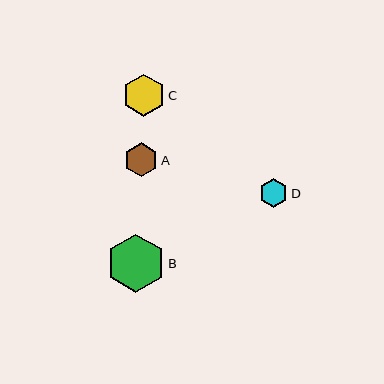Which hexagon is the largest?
Hexagon B is the largest with a size of approximately 58 pixels.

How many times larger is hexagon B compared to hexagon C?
Hexagon B is approximately 1.4 times the size of hexagon C.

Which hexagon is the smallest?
Hexagon D is the smallest with a size of approximately 28 pixels.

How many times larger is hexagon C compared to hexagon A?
Hexagon C is approximately 1.3 times the size of hexagon A.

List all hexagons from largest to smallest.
From largest to smallest: B, C, A, D.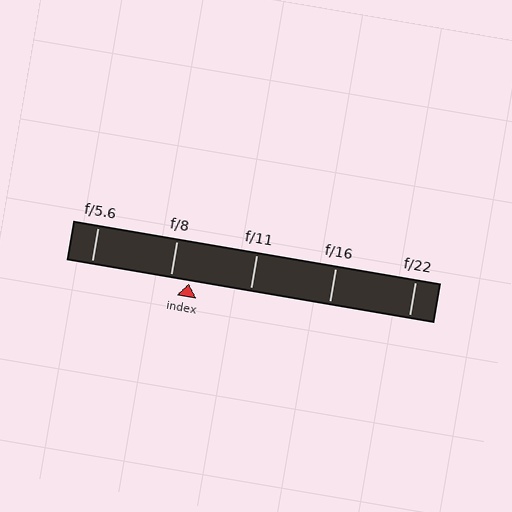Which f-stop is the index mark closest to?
The index mark is closest to f/8.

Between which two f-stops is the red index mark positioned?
The index mark is between f/8 and f/11.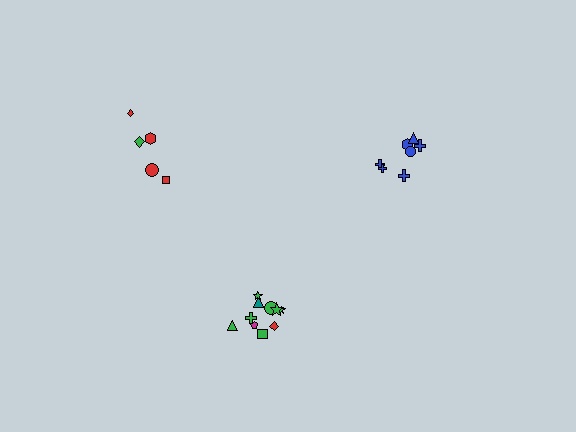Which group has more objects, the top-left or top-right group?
The top-right group.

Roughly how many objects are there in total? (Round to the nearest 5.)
Roughly 20 objects in total.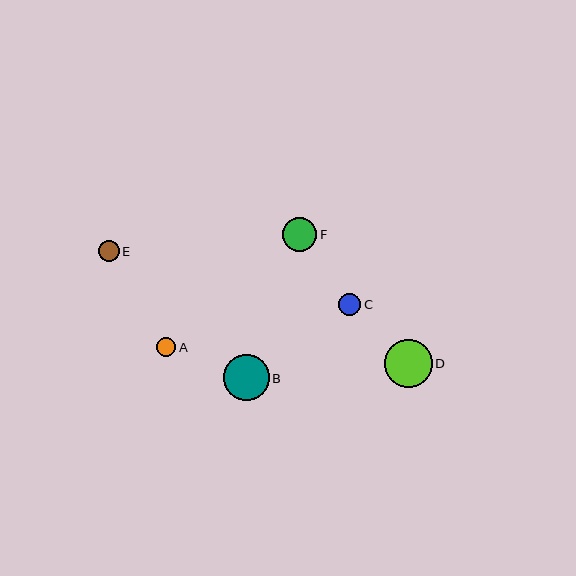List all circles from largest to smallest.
From largest to smallest: D, B, F, C, E, A.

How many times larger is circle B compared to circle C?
Circle B is approximately 2.1 times the size of circle C.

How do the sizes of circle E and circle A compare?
Circle E and circle A are approximately the same size.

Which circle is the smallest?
Circle A is the smallest with a size of approximately 19 pixels.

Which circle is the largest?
Circle D is the largest with a size of approximately 48 pixels.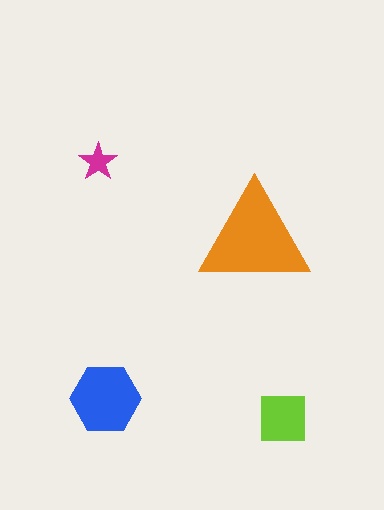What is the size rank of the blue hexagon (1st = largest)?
2nd.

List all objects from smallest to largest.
The magenta star, the lime square, the blue hexagon, the orange triangle.